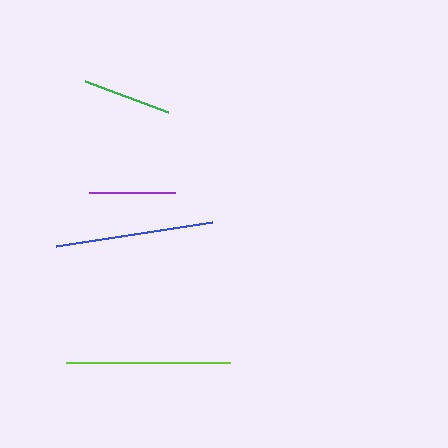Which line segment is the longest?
The lime line is the longest at approximately 164 pixels.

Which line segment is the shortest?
The purple line is the shortest at approximately 86 pixels.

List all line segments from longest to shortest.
From longest to shortest: lime, blue, green, purple.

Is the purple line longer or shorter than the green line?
The green line is longer than the purple line.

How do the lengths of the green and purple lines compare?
The green and purple lines are approximately the same length.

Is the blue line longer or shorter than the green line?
The blue line is longer than the green line.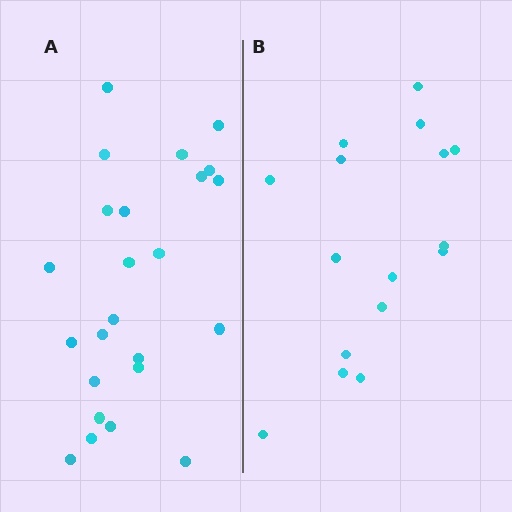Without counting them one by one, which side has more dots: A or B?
Region A (the left region) has more dots.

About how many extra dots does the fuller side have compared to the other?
Region A has roughly 8 or so more dots than region B.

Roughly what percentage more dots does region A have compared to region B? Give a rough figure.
About 50% more.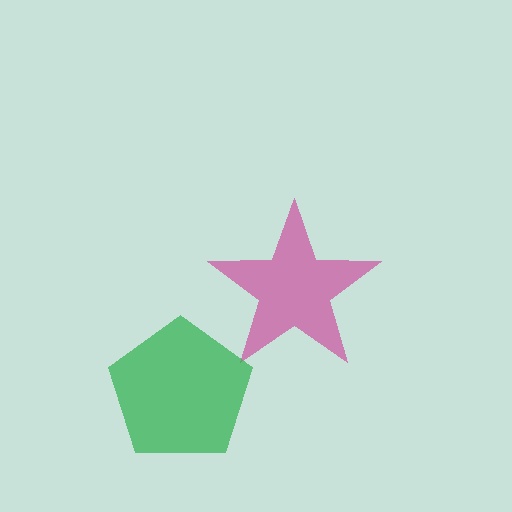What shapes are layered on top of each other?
The layered shapes are: a magenta star, a green pentagon.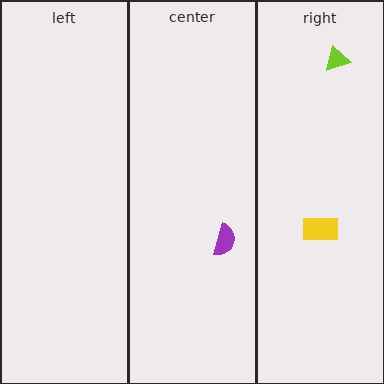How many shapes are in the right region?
2.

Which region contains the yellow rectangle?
The right region.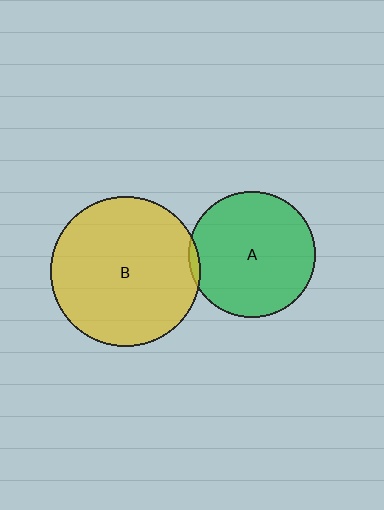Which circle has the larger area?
Circle B (yellow).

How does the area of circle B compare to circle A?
Approximately 1.4 times.